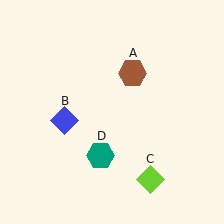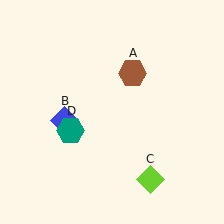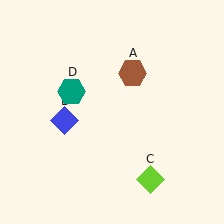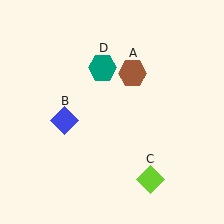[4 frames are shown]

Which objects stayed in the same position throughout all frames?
Brown hexagon (object A) and blue diamond (object B) and lime diamond (object C) remained stationary.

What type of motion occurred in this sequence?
The teal hexagon (object D) rotated clockwise around the center of the scene.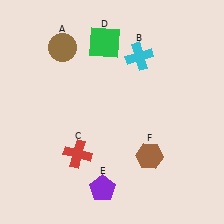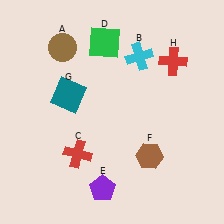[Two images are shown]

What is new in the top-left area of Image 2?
A teal square (G) was added in the top-left area of Image 2.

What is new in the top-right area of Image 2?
A red cross (H) was added in the top-right area of Image 2.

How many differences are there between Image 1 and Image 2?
There are 2 differences between the two images.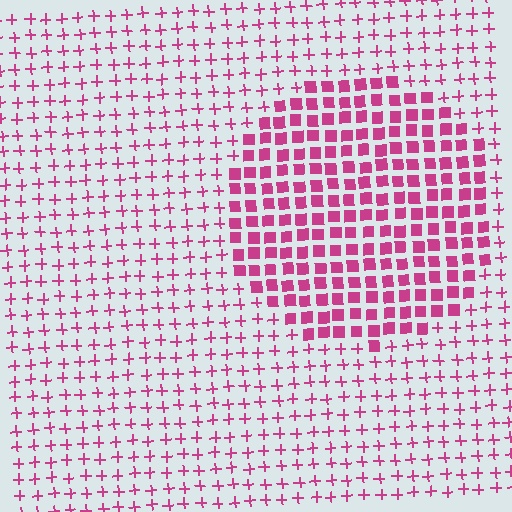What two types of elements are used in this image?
The image uses squares inside the circle region and plus signs outside it.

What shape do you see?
I see a circle.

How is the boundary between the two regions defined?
The boundary is defined by a change in element shape: squares inside vs. plus signs outside. All elements share the same color and spacing.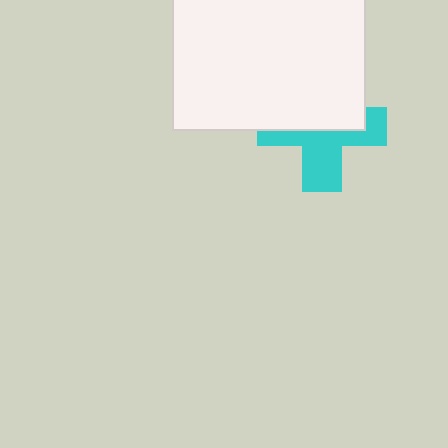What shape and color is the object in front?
The object in front is a white rectangle.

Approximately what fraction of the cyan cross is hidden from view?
Roughly 51% of the cyan cross is hidden behind the white rectangle.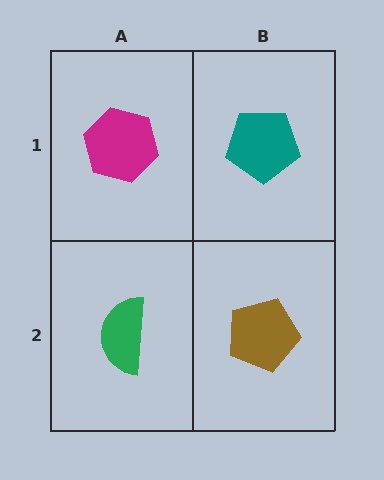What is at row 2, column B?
A brown pentagon.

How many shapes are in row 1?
2 shapes.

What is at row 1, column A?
A magenta hexagon.